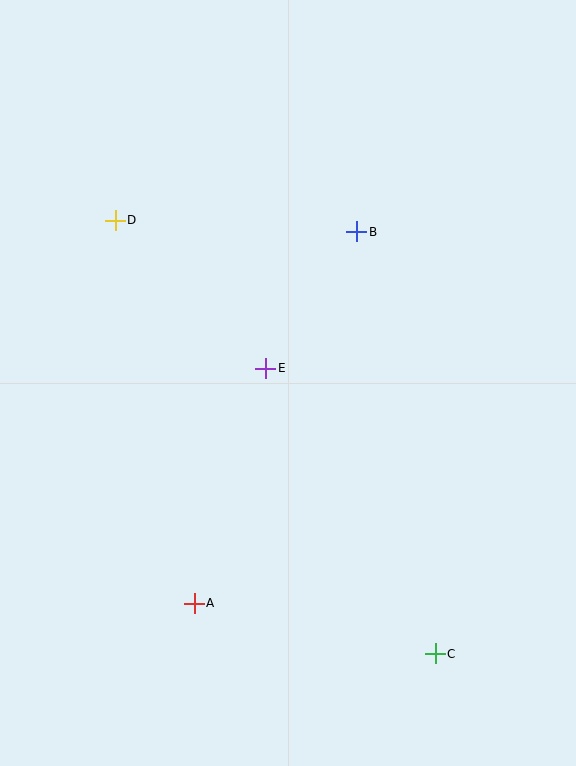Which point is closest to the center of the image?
Point E at (266, 368) is closest to the center.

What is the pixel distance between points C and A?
The distance between C and A is 247 pixels.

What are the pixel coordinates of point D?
Point D is at (115, 220).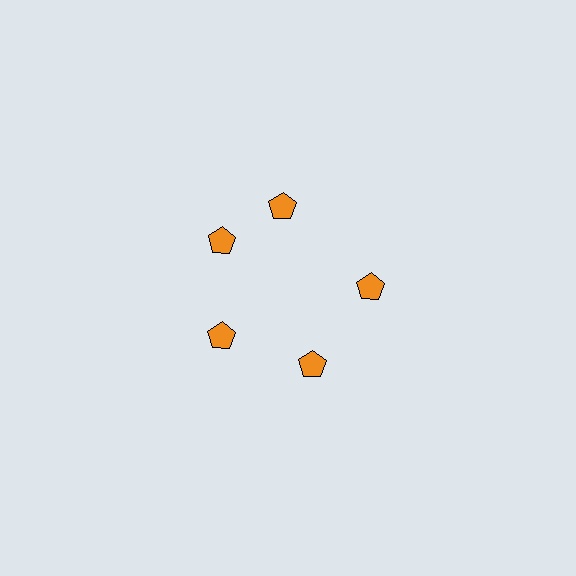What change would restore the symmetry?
The symmetry would be restored by rotating it back into even spacing with its neighbors so that all 5 pentagons sit at equal angles and equal distance from the center.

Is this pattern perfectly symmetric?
No. The 5 orange pentagons are arranged in a ring, but one element near the 1 o'clock position is rotated out of alignment along the ring, breaking the 5-fold rotational symmetry.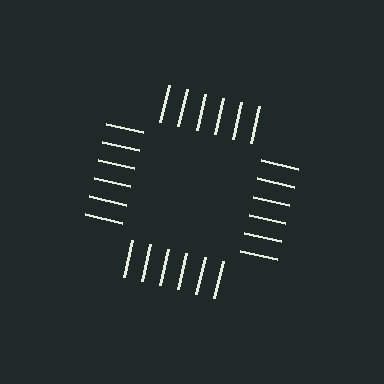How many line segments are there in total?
24 — 6 along each of the 4 edges.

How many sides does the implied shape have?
4 sides — the line-ends trace a square.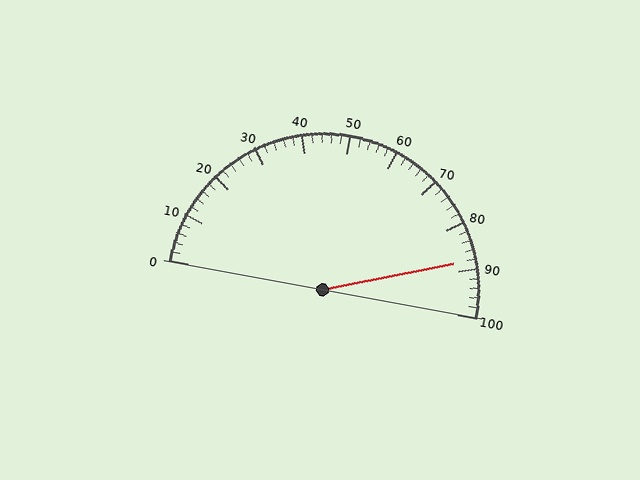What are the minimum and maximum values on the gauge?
The gauge ranges from 0 to 100.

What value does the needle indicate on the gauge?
The needle indicates approximately 88.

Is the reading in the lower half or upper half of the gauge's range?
The reading is in the upper half of the range (0 to 100).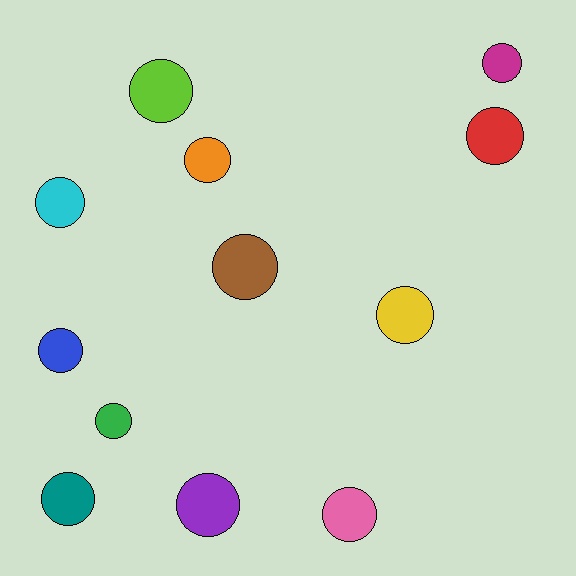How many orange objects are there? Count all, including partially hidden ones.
There is 1 orange object.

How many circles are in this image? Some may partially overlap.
There are 12 circles.